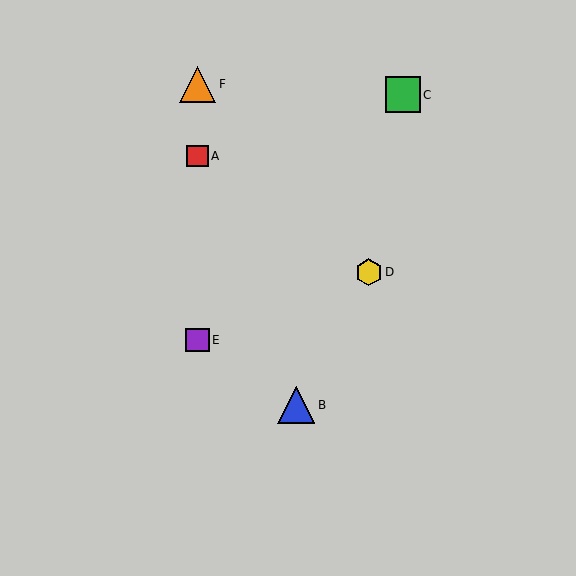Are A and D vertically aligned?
No, A is at x≈197 and D is at x≈369.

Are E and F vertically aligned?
Yes, both are at x≈197.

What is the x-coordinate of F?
Object F is at x≈197.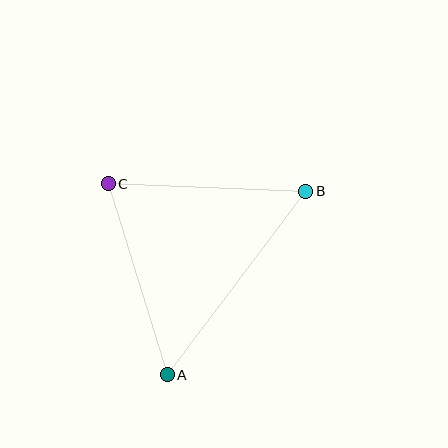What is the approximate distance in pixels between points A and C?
The distance between A and C is approximately 200 pixels.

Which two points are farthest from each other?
Points A and B are farthest from each other.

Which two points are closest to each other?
Points B and C are closest to each other.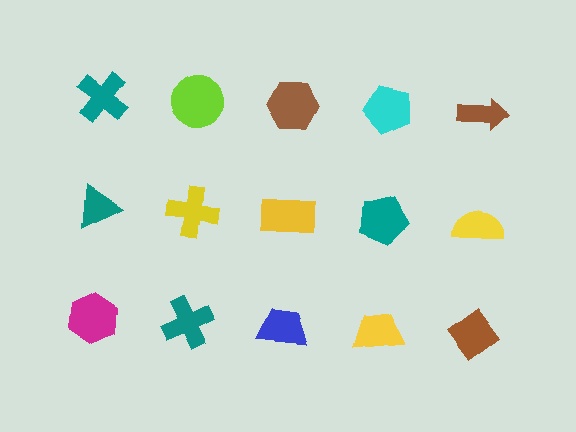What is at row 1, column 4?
A cyan pentagon.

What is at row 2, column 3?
A yellow rectangle.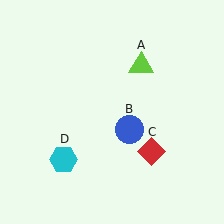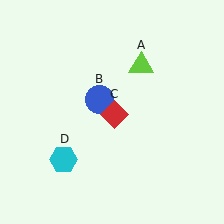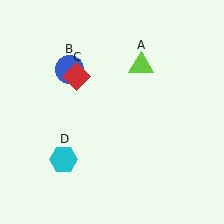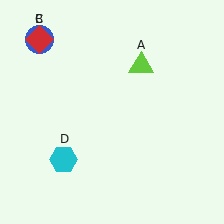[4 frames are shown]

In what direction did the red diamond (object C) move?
The red diamond (object C) moved up and to the left.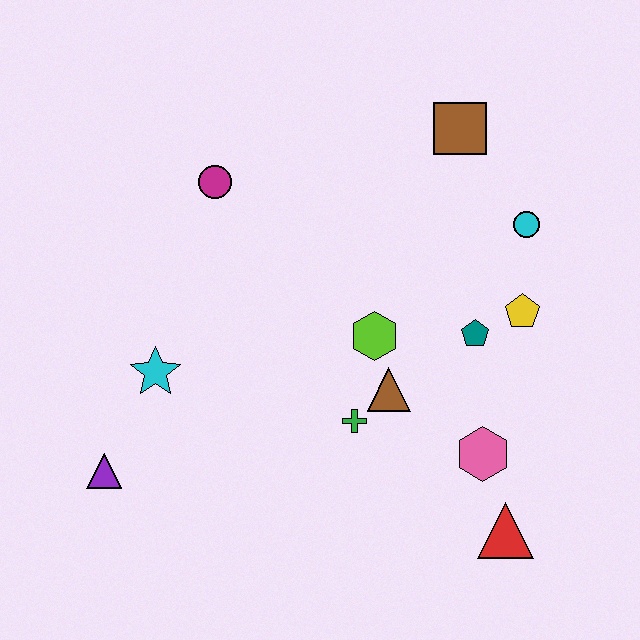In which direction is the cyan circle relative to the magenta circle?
The cyan circle is to the right of the magenta circle.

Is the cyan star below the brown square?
Yes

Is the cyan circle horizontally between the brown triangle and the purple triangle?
No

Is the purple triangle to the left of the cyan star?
Yes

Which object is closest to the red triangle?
The pink hexagon is closest to the red triangle.